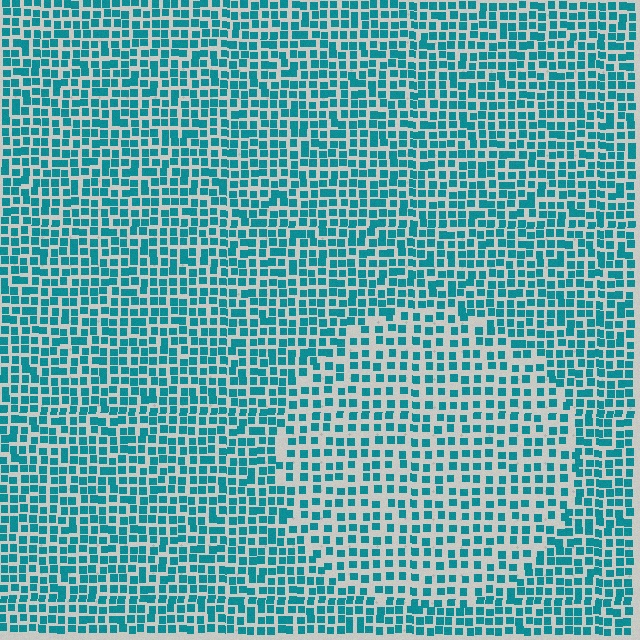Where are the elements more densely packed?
The elements are more densely packed outside the circle boundary.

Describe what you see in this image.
The image contains small teal elements arranged at two different densities. A circle-shaped region is visible where the elements are less densely packed than the surrounding area.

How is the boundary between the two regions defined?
The boundary is defined by a change in element density (approximately 1.6x ratio). All elements are the same color, size, and shape.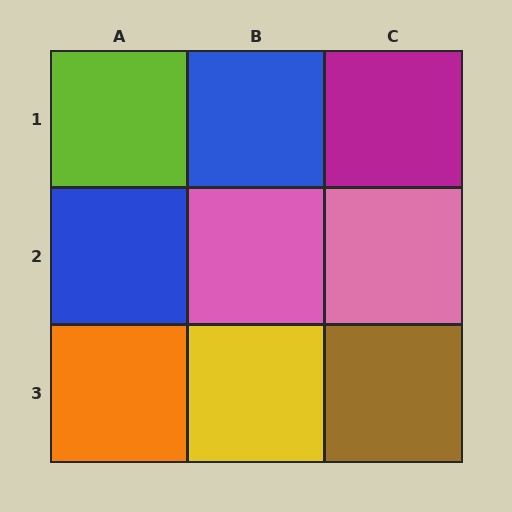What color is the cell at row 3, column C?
Brown.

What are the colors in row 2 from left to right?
Blue, pink, pink.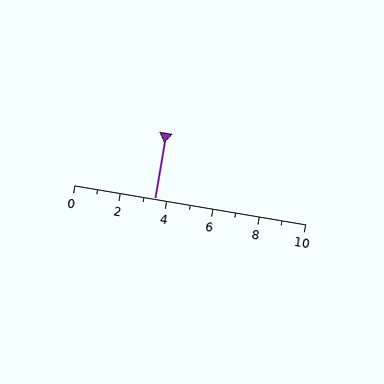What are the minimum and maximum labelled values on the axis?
The axis runs from 0 to 10.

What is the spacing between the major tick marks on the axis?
The major ticks are spaced 2 apart.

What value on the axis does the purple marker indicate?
The marker indicates approximately 3.5.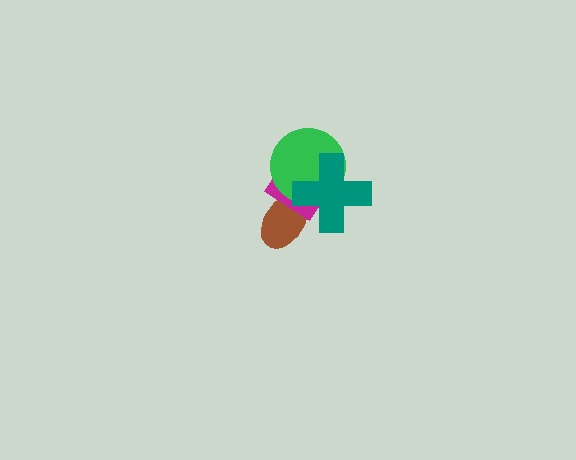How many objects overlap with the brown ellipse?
3 objects overlap with the brown ellipse.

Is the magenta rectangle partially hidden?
Yes, it is partially covered by another shape.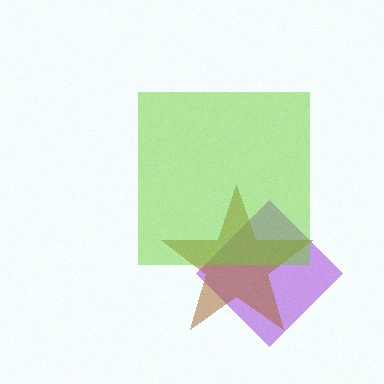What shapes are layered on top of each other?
The layered shapes are: a purple diamond, a brown star, a lime square.